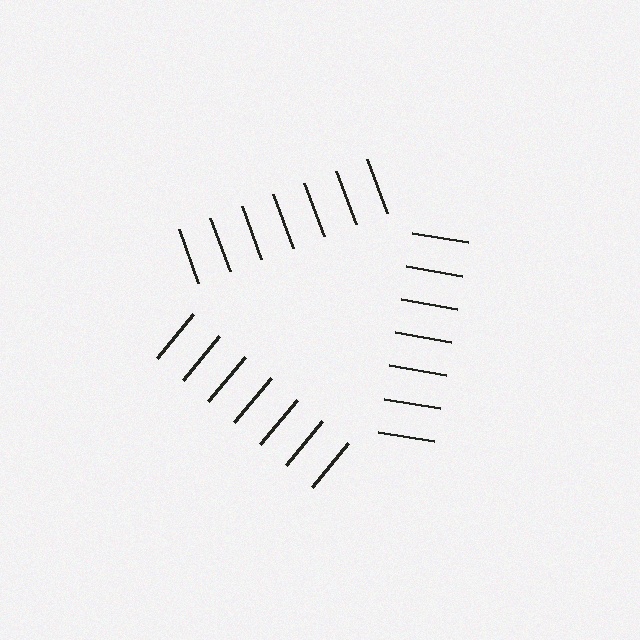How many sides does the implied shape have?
3 sides — the line-ends trace a triangle.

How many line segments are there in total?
21 — 7 along each of the 3 edges.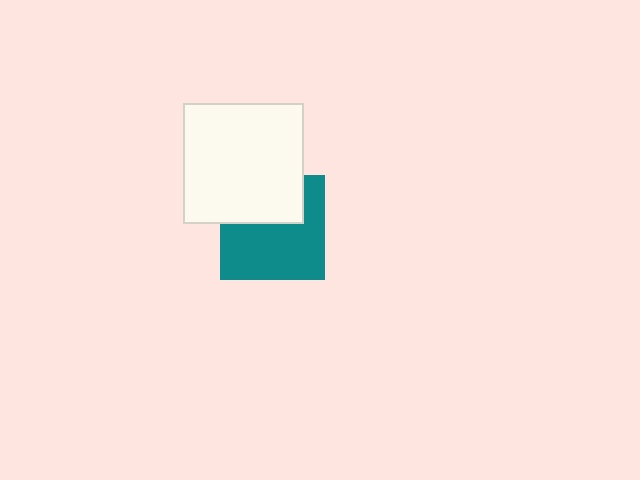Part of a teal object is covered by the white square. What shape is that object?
It is a square.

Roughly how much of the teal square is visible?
About half of it is visible (roughly 63%).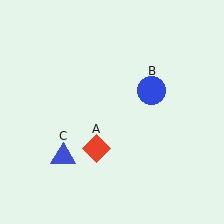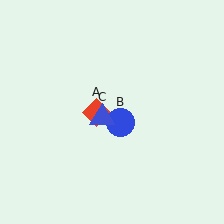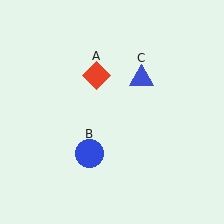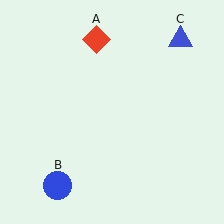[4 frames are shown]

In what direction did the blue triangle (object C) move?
The blue triangle (object C) moved up and to the right.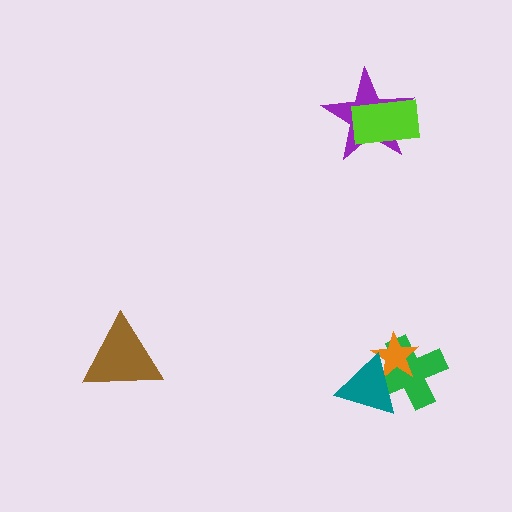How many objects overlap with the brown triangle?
0 objects overlap with the brown triangle.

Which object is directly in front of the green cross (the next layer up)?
The orange star is directly in front of the green cross.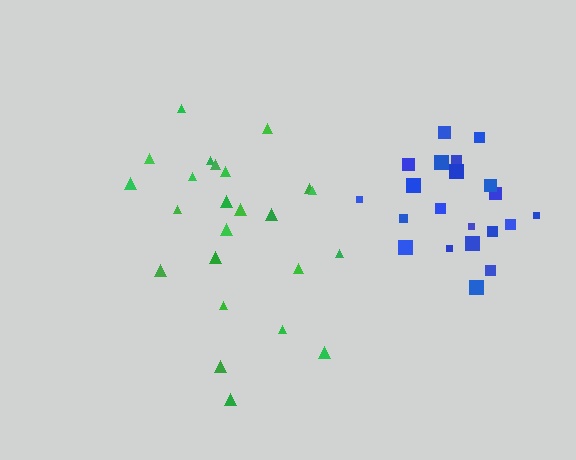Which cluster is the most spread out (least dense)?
Green.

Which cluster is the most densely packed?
Blue.